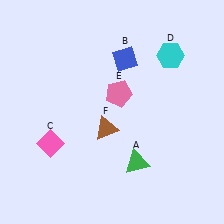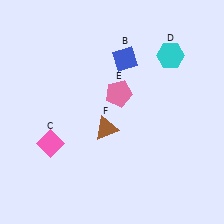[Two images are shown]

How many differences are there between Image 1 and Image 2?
There is 1 difference between the two images.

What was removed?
The green triangle (A) was removed in Image 2.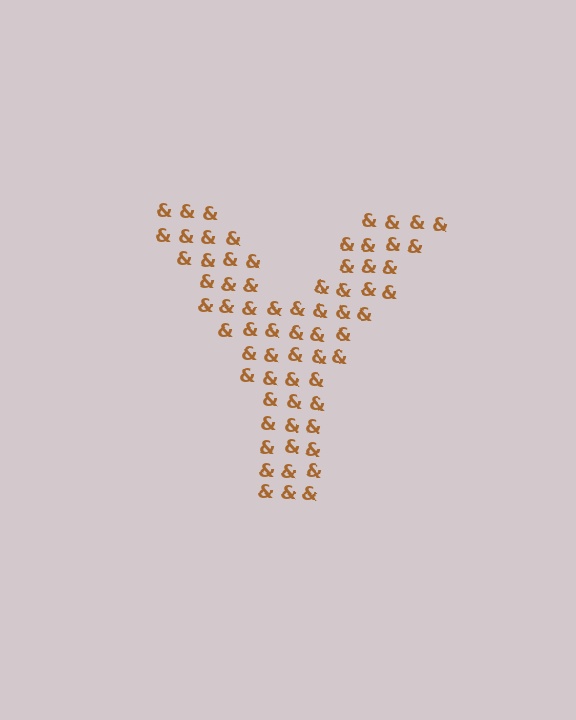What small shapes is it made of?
It is made of small ampersands.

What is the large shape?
The large shape is the letter Y.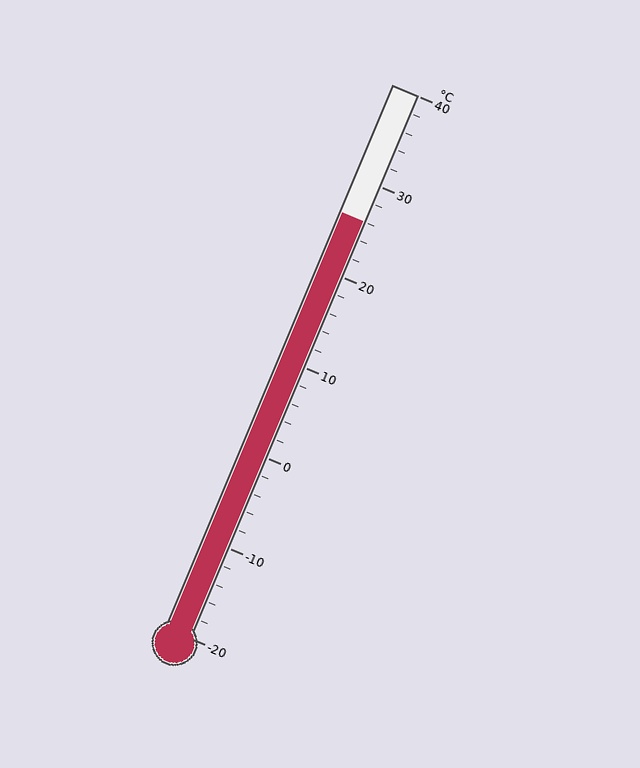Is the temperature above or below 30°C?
The temperature is below 30°C.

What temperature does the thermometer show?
The thermometer shows approximately 26°C.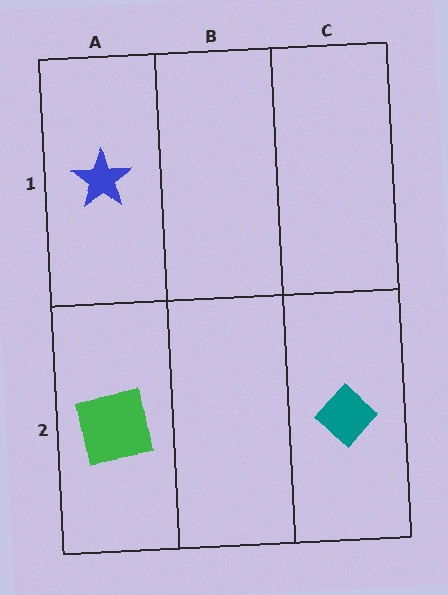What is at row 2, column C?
A teal diamond.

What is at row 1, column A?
A blue star.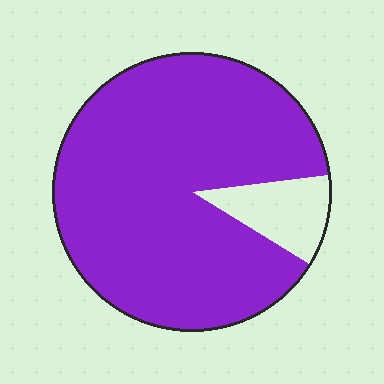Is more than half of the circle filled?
Yes.